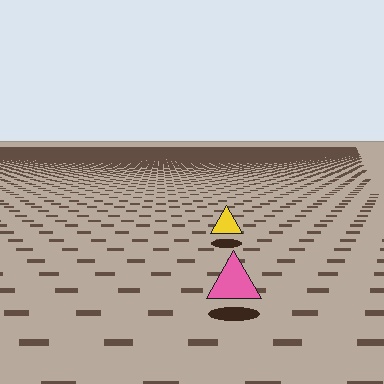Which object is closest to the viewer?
The pink triangle is closest. The texture marks near it are larger and more spread out.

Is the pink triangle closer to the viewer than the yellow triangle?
Yes. The pink triangle is closer — you can tell from the texture gradient: the ground texture is coarser near it.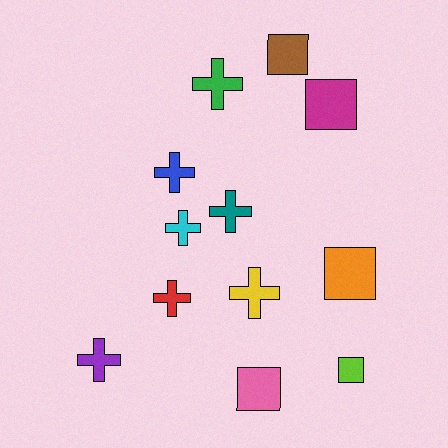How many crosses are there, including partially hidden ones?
There are 7 crosses.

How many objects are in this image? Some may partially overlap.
There are 12 objects.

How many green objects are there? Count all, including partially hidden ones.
There is 1 green object.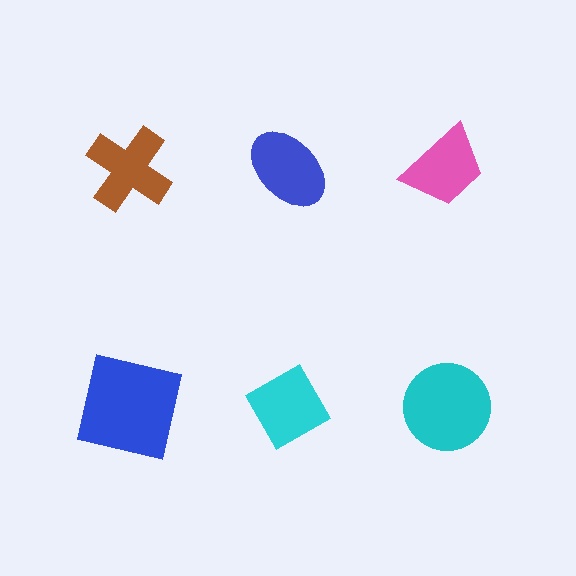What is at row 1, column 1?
A brown cross.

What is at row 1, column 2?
A blue ellipse.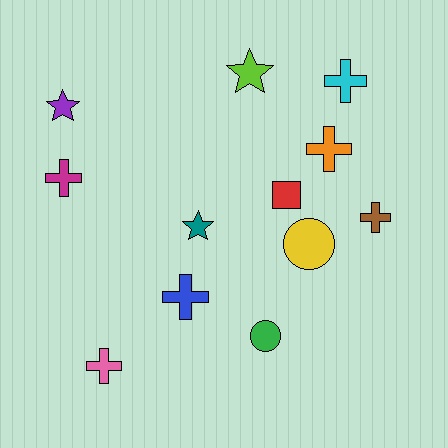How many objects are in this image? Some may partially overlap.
There are 12 objects.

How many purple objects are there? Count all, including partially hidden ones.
There is 1 purple object.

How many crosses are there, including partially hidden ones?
There are 6 crosses.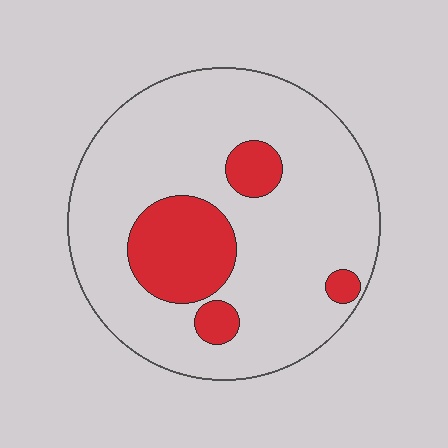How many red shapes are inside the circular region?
4.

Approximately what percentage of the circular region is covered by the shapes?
Approximately 20%.